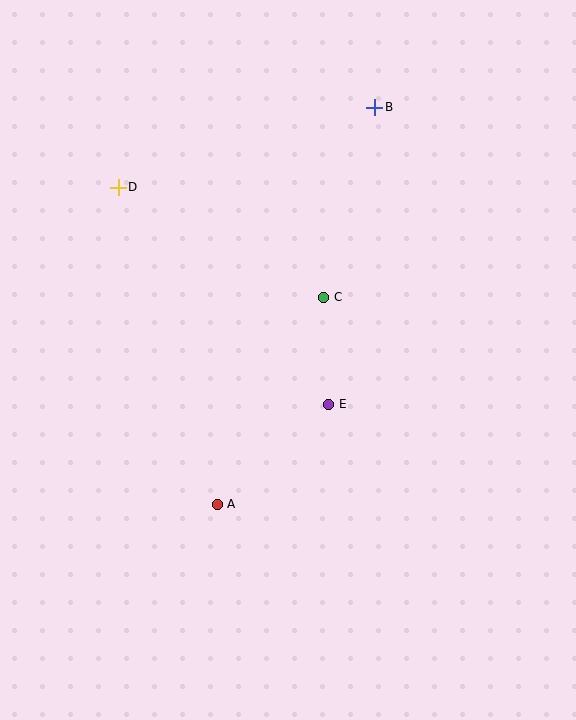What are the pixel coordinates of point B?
Point B is at (375, 107).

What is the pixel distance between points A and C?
The distance between A and C is 233 pixels.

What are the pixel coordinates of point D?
Point D is at (118, 187).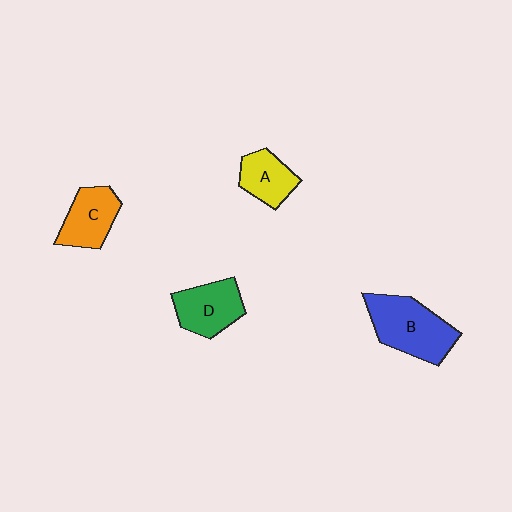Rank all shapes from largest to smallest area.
From largest to smallest: B (blue), D (green), C (orange), A (yellow).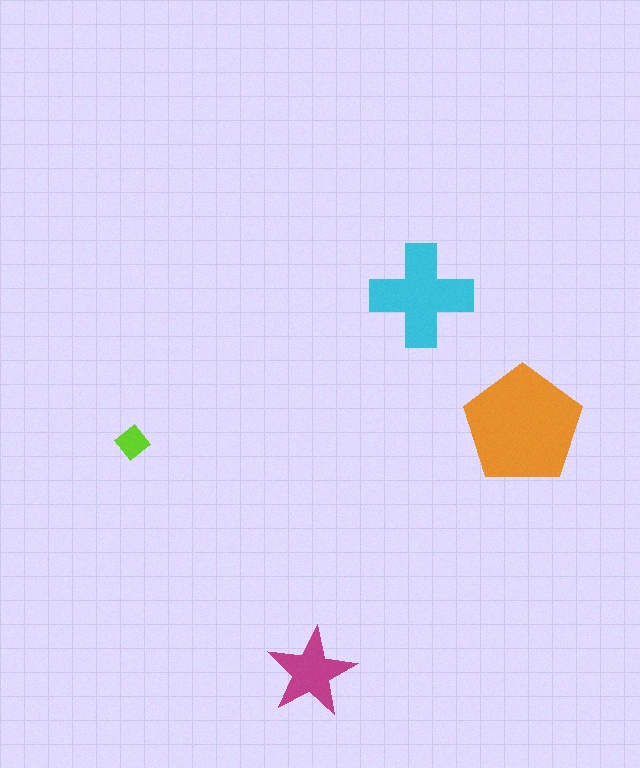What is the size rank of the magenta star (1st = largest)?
3rd.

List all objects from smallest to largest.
The lime diamond, the magenta star, the cyan cross, the orange pentagon.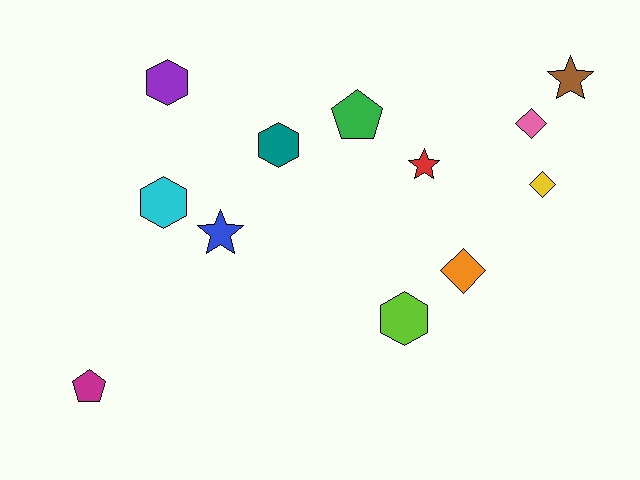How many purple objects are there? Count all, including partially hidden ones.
There is 1 purple object.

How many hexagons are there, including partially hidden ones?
There are 4 hexagons.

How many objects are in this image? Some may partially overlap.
There are 12 objects.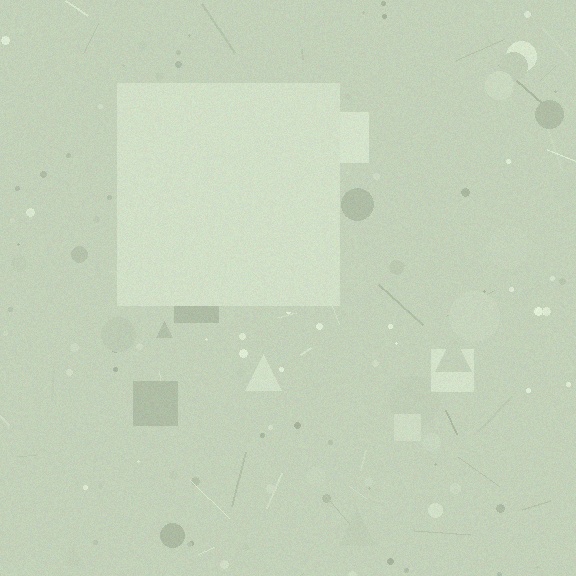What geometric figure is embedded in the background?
A square is embedded in the background.